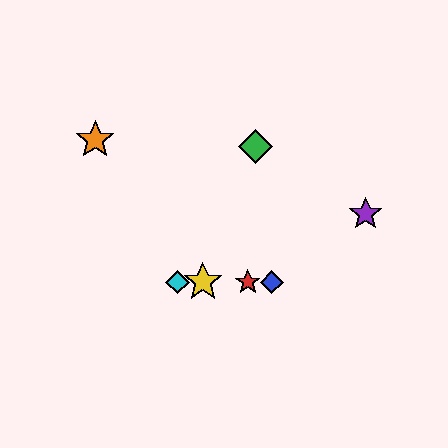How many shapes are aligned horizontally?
4 shapes (the red star, the blue diamond, the yellow star, the cyan diamond) are aligned horizontally.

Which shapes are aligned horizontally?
The red star, the blue diamond, the yellow star, the cyan diamond are aligned horizontally.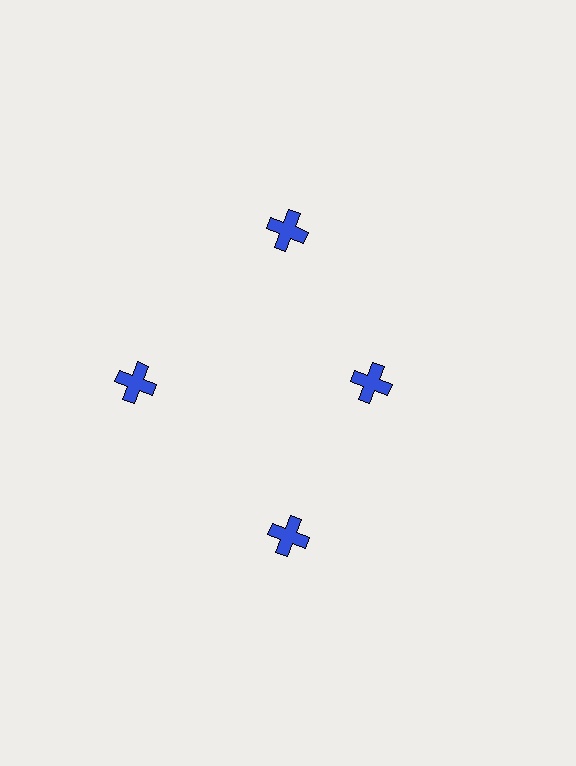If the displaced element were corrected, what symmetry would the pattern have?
It would have 4-fold rotational symmetry — the pattern would map onto itself every 90 degrees.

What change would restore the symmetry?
The symmetry would be restored by moving it outward, back onto the ring so that all 4 crosses sit at equal angles and equal distance from the center.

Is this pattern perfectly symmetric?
No. The 4 blue crosses are arranged in a ring, but one element near the 3 o'clock position is pulled inward toward the center, breaking the 4-fold rotational symmetry.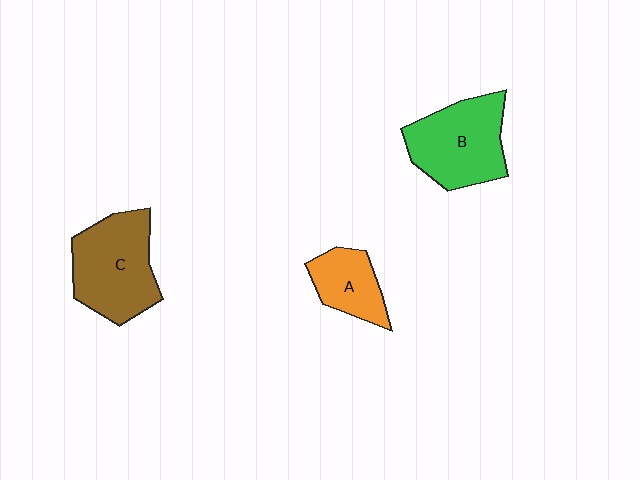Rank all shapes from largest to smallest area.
From largest to smallest: C (brown), B (green), A (orange).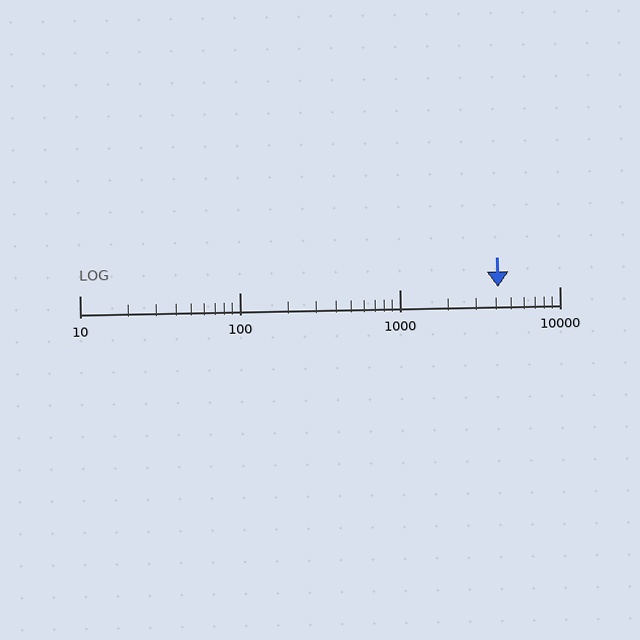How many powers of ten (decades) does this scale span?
The scale spans 3 decades, from 10 to 10000.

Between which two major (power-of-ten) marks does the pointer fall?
The pointer is between 1000 and 10000.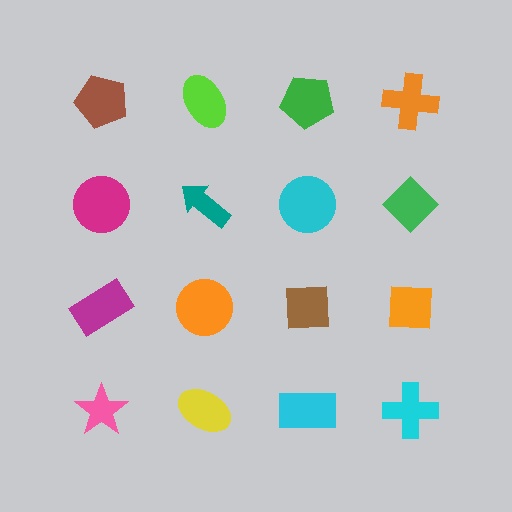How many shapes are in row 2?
4 shapes.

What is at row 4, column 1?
A pink star.